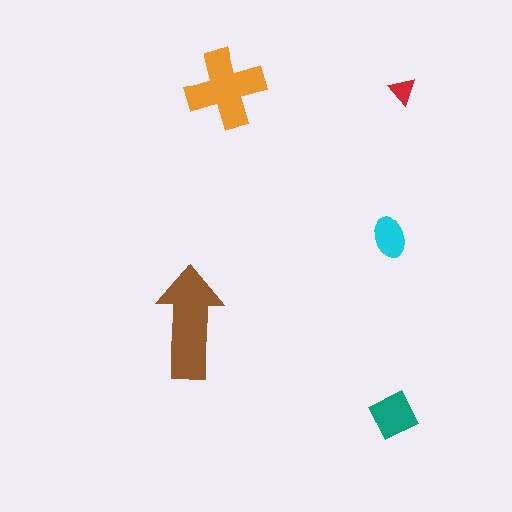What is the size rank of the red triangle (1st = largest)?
5th.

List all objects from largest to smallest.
The brown arrow, the orange cross, the teal diamond, the cyan ellipse, the red triangle.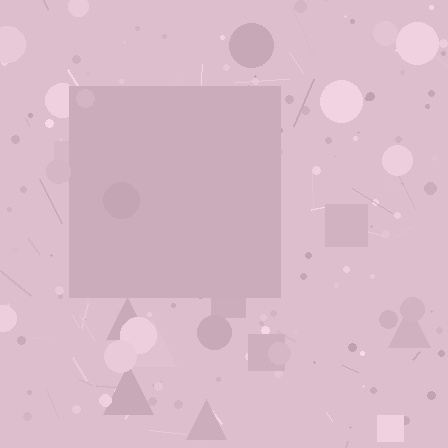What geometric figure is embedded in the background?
A square is embedded in the background.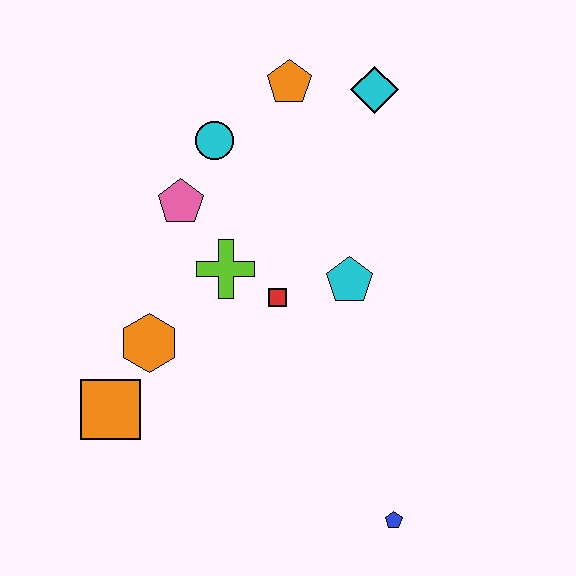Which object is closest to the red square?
The lime cross is closest to the red square.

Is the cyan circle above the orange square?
Yes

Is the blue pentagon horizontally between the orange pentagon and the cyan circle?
No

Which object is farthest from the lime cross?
The blue pentagon is farthest from the lime cross.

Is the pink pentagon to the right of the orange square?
Yes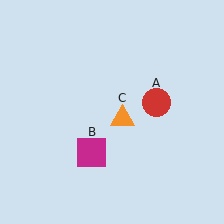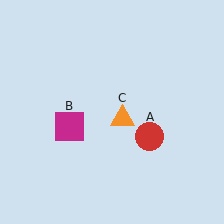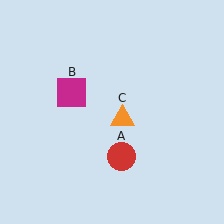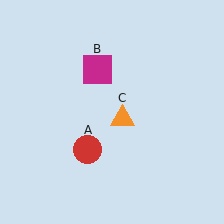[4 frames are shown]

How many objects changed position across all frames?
2 objects changed position: red circle (object A), magenta square (object B).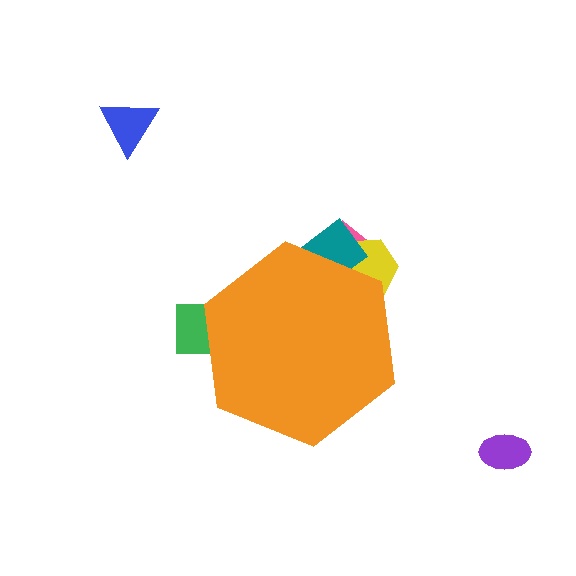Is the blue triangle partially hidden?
No, the blue triangle is fully visible.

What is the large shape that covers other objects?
An orange hexagon.